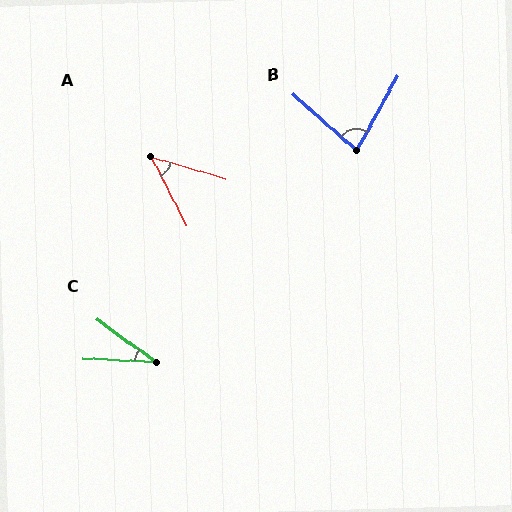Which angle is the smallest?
C, at approximately 34 degrees.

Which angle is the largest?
B, at approximately 77 degrees.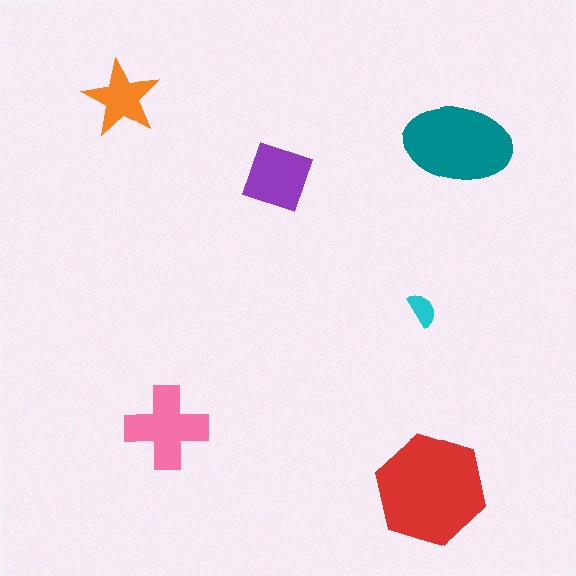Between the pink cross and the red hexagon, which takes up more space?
The red hexagon.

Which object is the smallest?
The cyan semicircle.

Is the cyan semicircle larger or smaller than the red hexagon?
Smaller.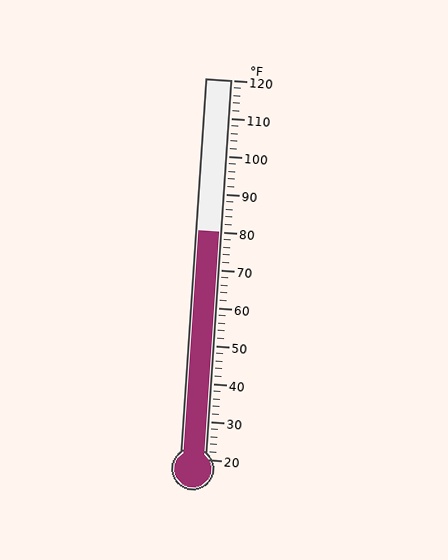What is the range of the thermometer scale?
The thermometer scale ranges from 20°F to 120°F.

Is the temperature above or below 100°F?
The temperature is below 100°F.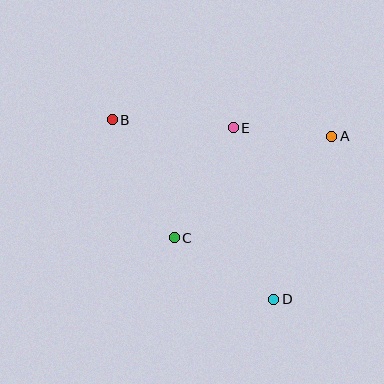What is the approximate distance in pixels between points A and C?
The distance between A and C is approximately 187 pixels.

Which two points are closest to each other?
Points A and E are closest to each other.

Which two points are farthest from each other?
Points B and D are farthest from each other.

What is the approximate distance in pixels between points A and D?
The distance between A and D is approximately 173 pixels.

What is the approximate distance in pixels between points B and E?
The distance between B and E is approximately 122 pixels.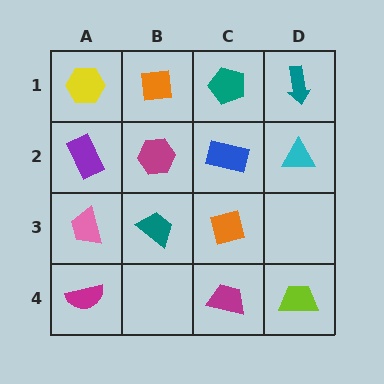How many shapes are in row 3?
3 shapes.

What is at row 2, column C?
A blue rectangle.